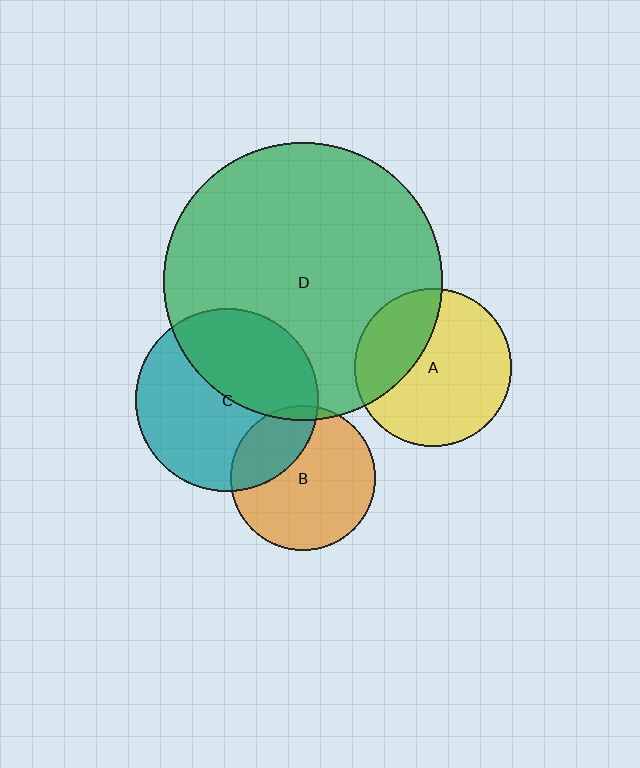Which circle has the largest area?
Circle D (green).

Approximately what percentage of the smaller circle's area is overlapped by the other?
Approximately 30%.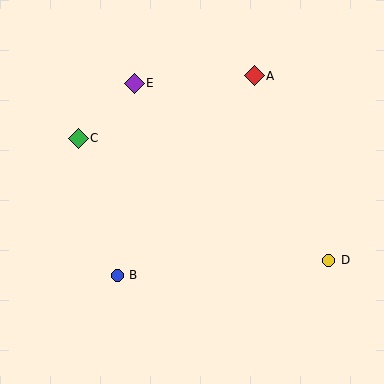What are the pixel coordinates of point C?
Point C is at (78, 138).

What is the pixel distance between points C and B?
The distance between C and B is 142 pixels.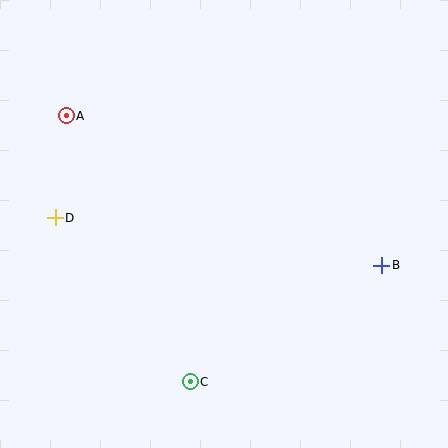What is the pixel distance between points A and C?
The distance between A and C is 293 pixels.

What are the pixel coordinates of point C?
Point C is at (190, 382).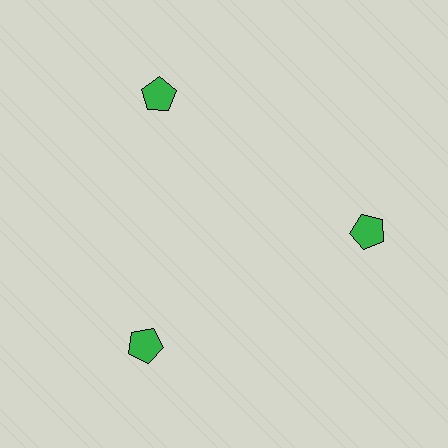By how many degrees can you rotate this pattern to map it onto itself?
The pattern maps onto itself every 120 degrees of rotation.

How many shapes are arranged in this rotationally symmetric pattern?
There are 3 shapes, arranged in 3 groups of 1.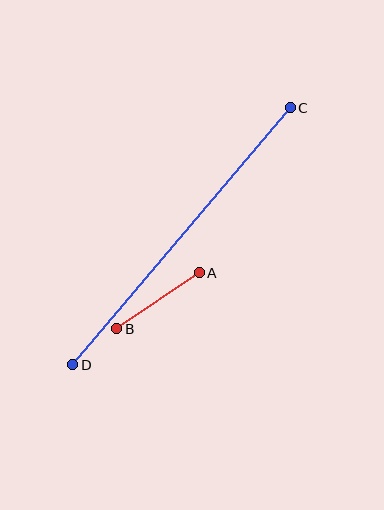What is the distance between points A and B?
The distance is approximately 99 pixels.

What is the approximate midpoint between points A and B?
The midpoint is at approximately (158, 301) pixels.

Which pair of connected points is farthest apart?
Points C and D are farthest apart.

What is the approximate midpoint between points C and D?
The midpoint is at approximately (182, 236) pixels.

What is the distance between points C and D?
The distance is approximately 337 pixels.